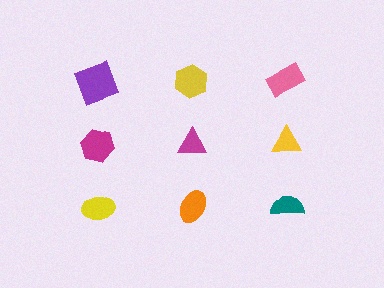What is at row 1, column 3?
A pink rectangle.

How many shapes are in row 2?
3 shapes.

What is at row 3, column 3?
A teal semicircle.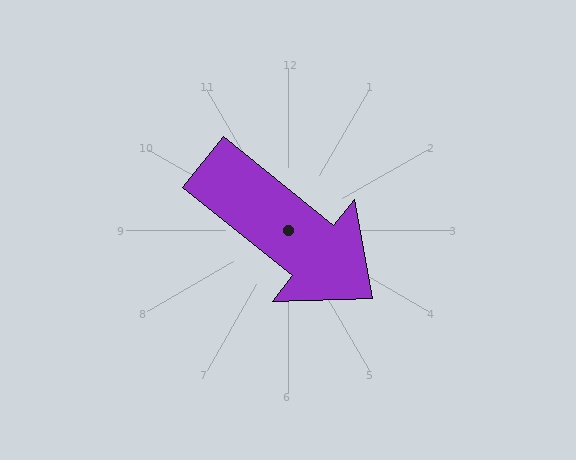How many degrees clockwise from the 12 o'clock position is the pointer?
Approximately 129 degrees.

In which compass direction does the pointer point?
Southeast.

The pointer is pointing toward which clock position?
Roughly 4 o'clock.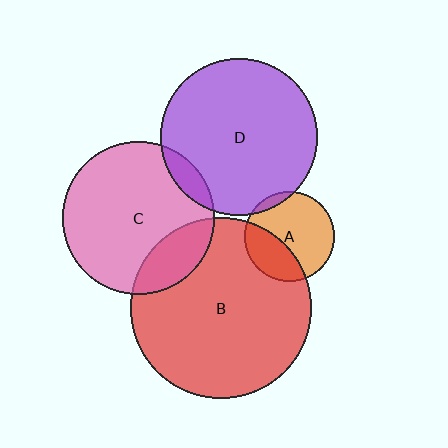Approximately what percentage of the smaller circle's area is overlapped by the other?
Approximately 10%.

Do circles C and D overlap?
Yes.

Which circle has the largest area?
Circle B (red).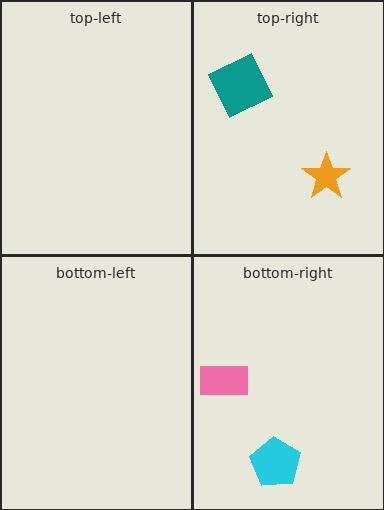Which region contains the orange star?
The top-right region.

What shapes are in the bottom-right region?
The pink rectangle, the cyan pentagon.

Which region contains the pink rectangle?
The bottom-right region.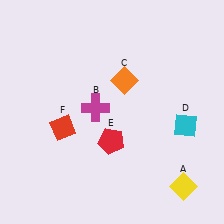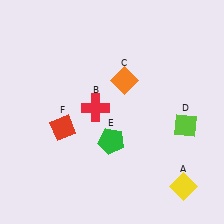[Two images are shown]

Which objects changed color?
B changed from magenta to red. D changed from cyan to lime. E changed from red to green.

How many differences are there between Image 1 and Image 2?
There are 3 differences between the two images.